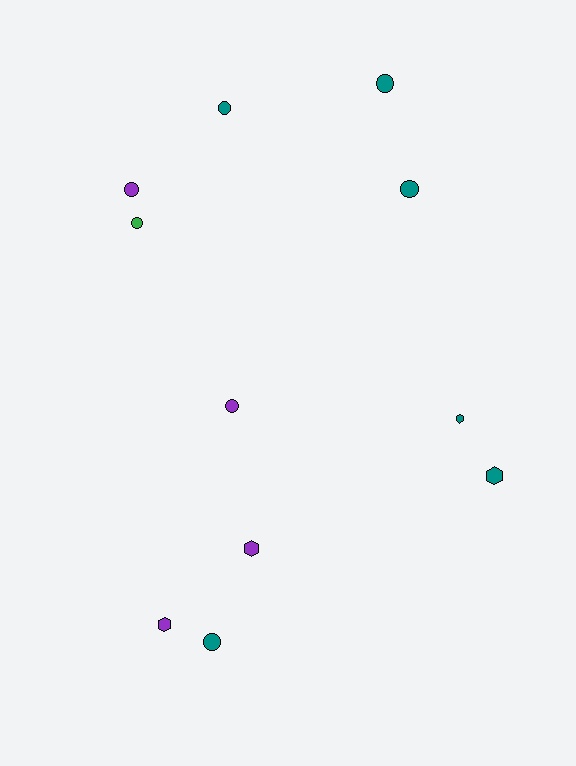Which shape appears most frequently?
Circle, with 7 objects.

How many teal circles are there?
There are 4 teal circles.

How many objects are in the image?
There are 11 objects.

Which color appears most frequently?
Teal, with 6 objects.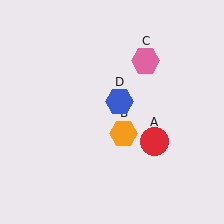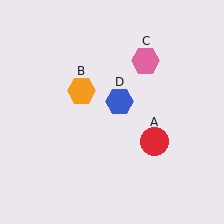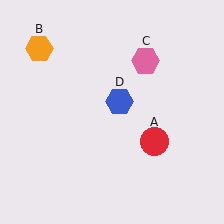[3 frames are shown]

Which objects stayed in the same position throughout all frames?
Red circle (object A) and pink hexagon (object C) and blue hexagon (object D) remained stationary.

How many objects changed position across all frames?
1 object changed position: orange hexagon (object B).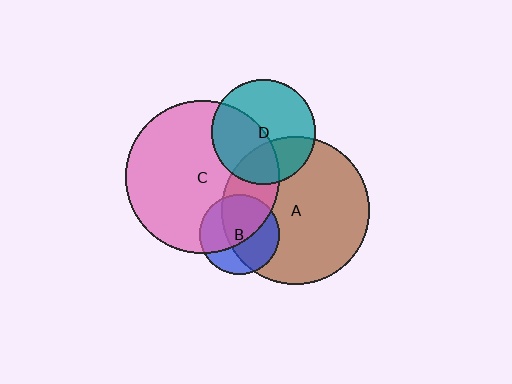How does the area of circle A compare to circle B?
Approximately 3.4 times.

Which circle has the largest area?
Circle C (pink).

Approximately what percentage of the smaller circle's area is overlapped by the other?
Approximately 65%.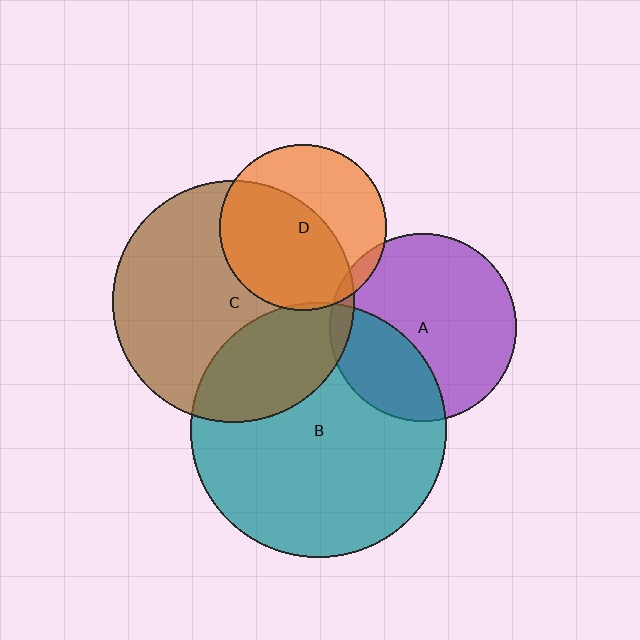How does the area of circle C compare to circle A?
Approximately 1.7 times.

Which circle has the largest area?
Circle B (teal).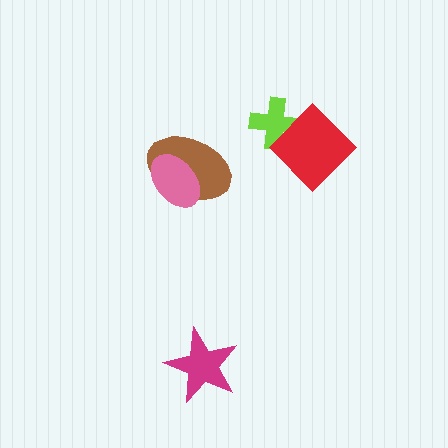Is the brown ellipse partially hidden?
Yes, it is partially covered by another shape.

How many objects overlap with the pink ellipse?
1 object overlaps with the pink ellipse.